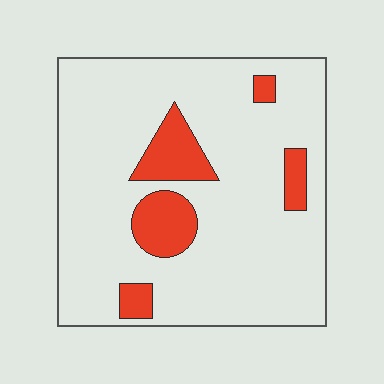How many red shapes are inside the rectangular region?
5.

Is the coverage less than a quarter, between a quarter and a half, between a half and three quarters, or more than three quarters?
Less than a quarter.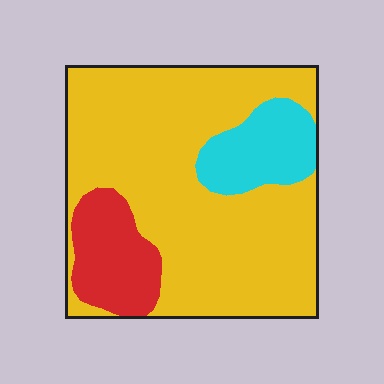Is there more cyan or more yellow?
Yellow.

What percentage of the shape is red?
Red covers 14% of the shape.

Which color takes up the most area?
Yellow, at roughly 75%.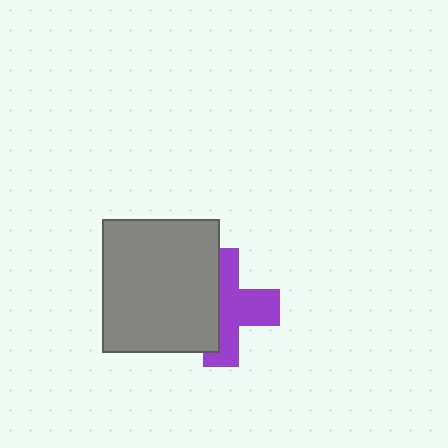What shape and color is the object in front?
The object in front is a gray rectangle.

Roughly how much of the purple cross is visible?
About half of it is visible (roughly 56%).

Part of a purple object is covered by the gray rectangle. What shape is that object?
It is a cross.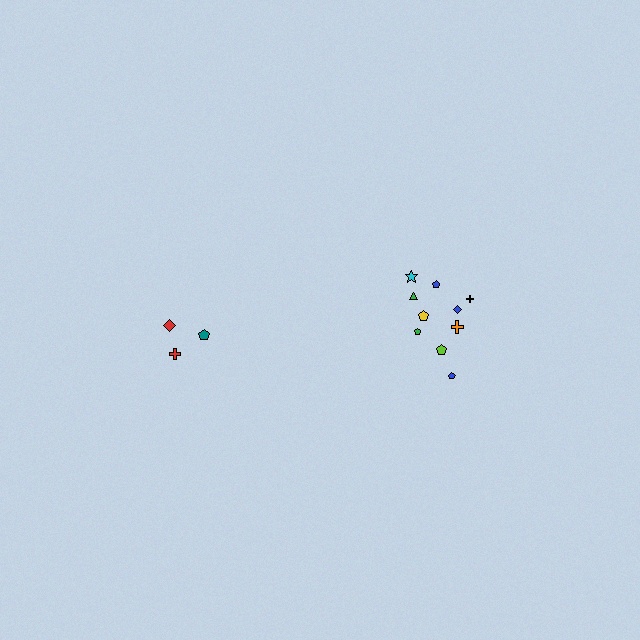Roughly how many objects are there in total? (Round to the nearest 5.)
Roughly 15 objects in total.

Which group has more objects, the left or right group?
The right group.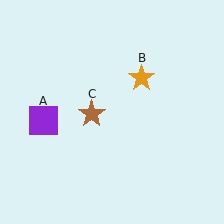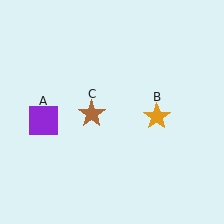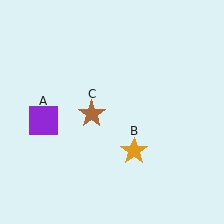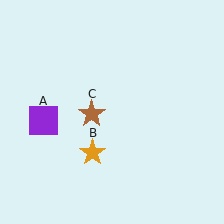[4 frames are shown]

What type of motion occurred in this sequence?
The orange star (object B) rotated clockwise around the center of the scene.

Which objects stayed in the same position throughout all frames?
Purple square (object A) and brown star (object C) remained stationary.